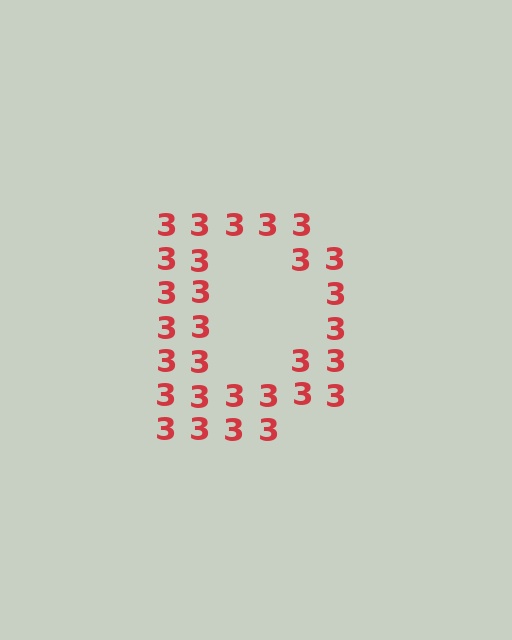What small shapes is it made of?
It is made of small digit 3's.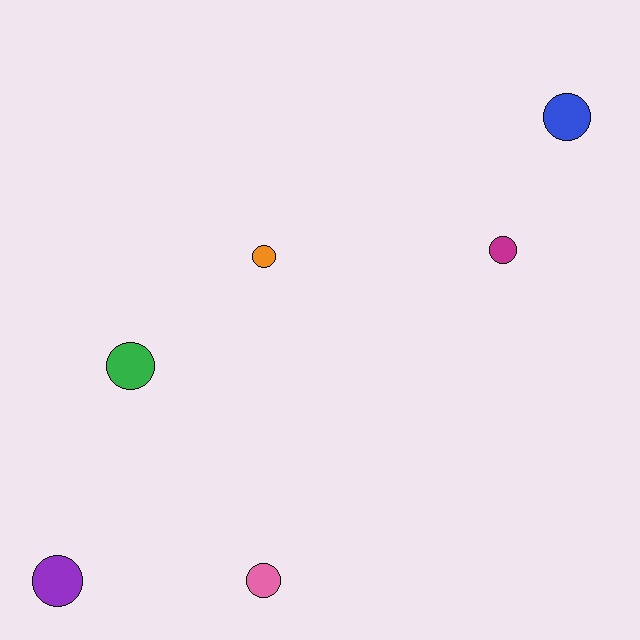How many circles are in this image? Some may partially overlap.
There are 6 circles.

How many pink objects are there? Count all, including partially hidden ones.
There is 1 pink object.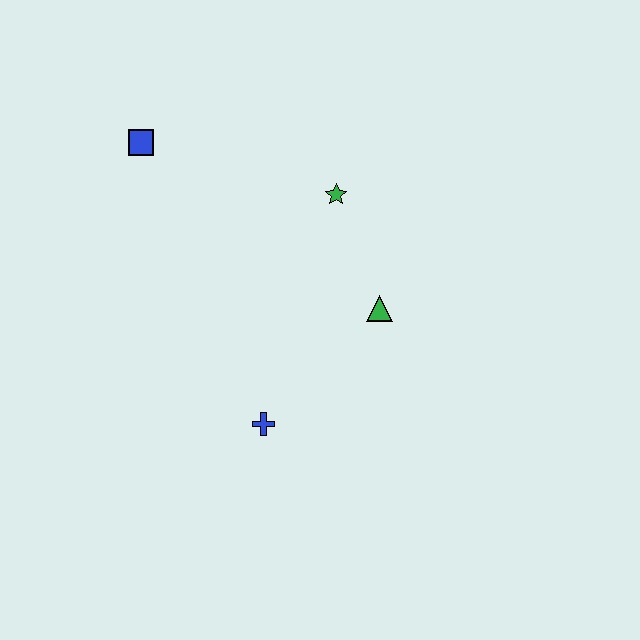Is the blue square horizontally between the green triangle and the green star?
No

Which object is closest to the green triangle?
The green star is closest to the green triangle.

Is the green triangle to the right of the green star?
Yes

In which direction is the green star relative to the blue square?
The green star is to the right of the blue square.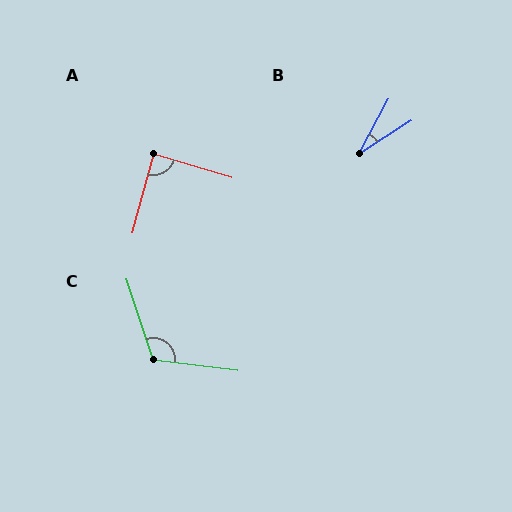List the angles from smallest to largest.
B (29°), A (89°), C (115°).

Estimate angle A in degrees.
Approximately 89 degrees.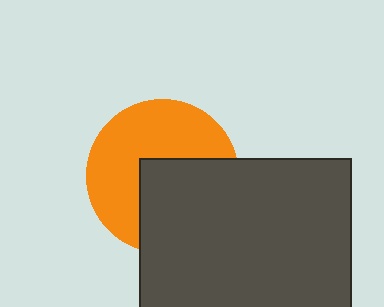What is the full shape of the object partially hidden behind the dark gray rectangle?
The partially hidden object is an orange circle.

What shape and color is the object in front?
The object in front is a dark gray rectangle.